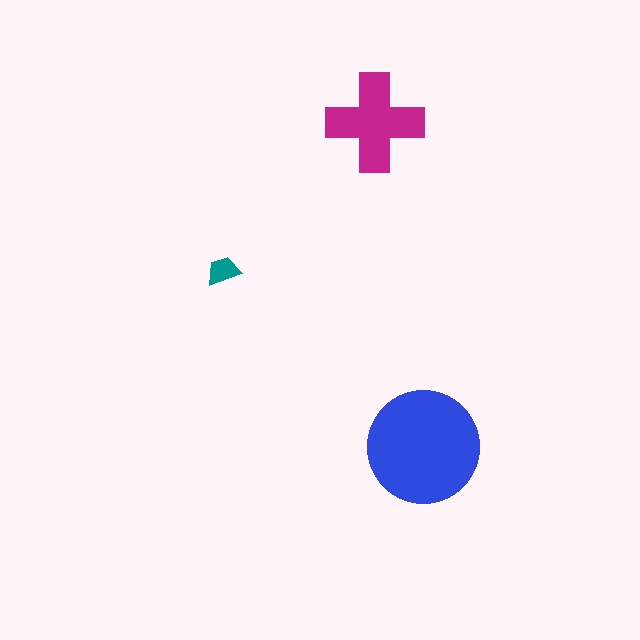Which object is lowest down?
The blue circle is bottommost.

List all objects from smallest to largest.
The teal trapezoid, the magenta cross, the blue circle.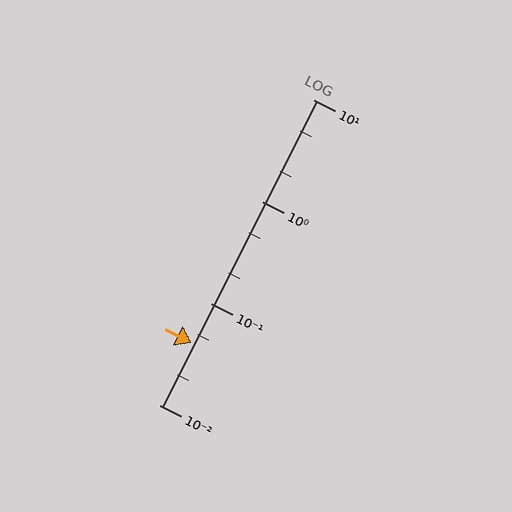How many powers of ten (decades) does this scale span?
The scale spans 3 decades, from 0.01 to 10.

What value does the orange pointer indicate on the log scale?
The pointer indicates approximately 0.041.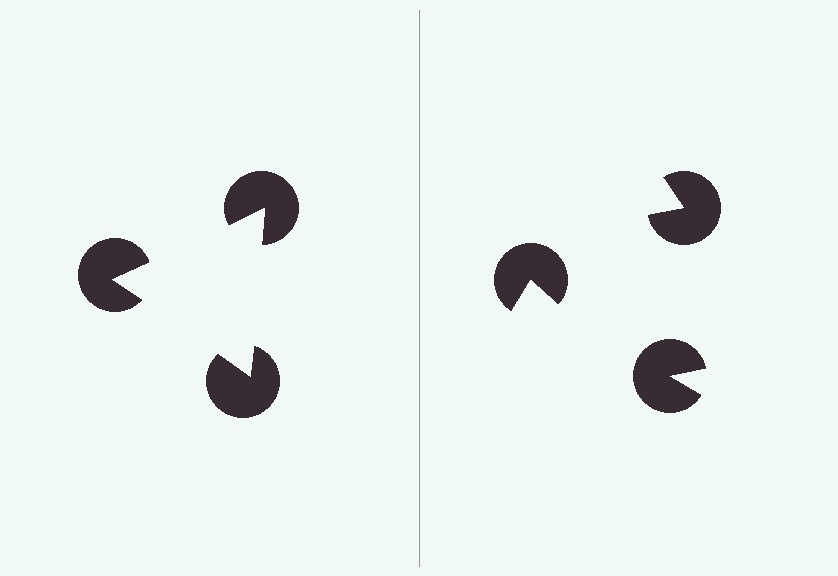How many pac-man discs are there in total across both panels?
6 — 3 on each side.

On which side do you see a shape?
An illusory triangle appears on the left side. On the right side the wedge cuts are rotated, so no coherent shape forms.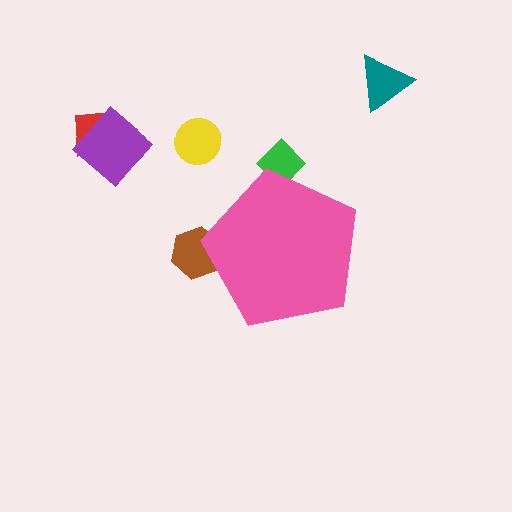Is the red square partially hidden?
No, the red square is fully visible.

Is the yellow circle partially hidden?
No, the yellow circle is fully visible.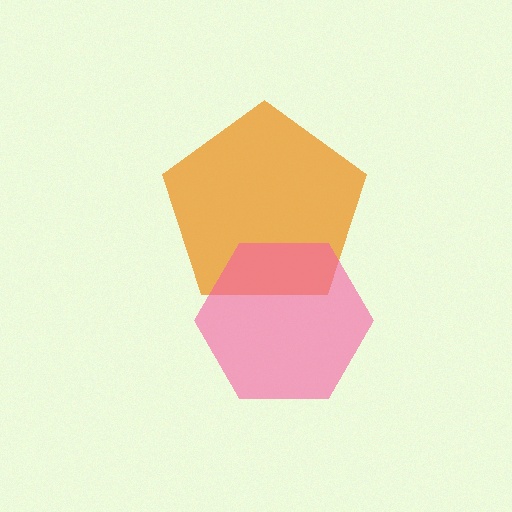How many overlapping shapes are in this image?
There are 2 overlapping shapes in the image.